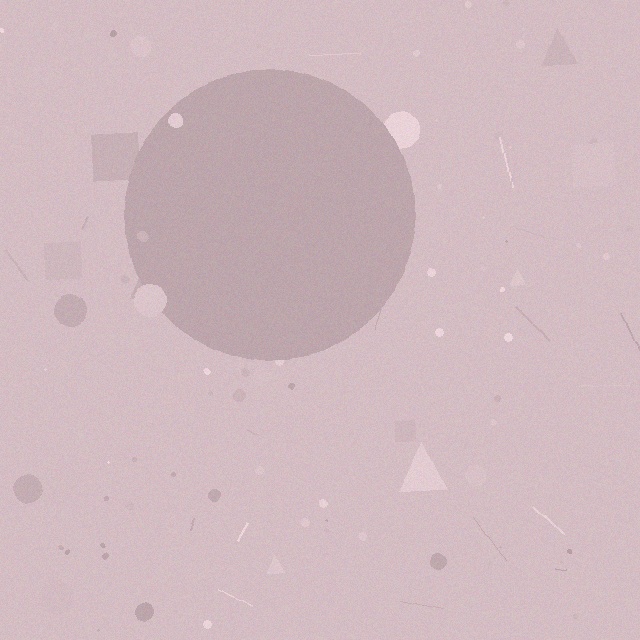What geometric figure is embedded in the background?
A circle is embedded in the background.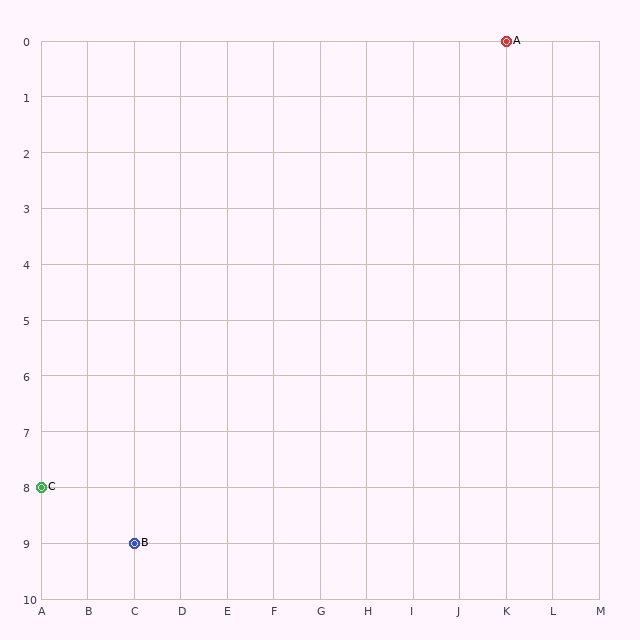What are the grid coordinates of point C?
Point C is at grid coordinates (A, 8).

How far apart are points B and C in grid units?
Points B and C are 2 columns and 1 row apart (about 2.2 grid units diagonally).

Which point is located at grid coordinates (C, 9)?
Point B is at (C, 9).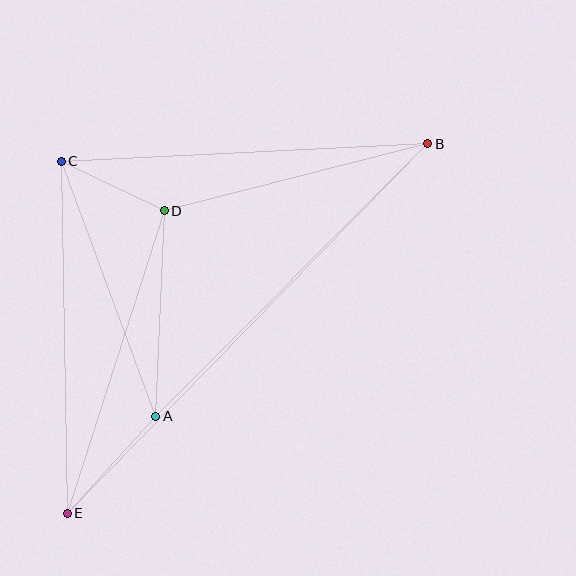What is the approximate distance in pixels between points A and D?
The distance between A and D is approximately 206 pixels.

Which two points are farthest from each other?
Points B and E are farthest from each other.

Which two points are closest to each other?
Points C and D are closest to each other.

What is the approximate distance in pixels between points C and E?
The distance between C and E is approximately 352 pixels.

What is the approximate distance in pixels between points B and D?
The distance between B and D is approximately 272 pixels.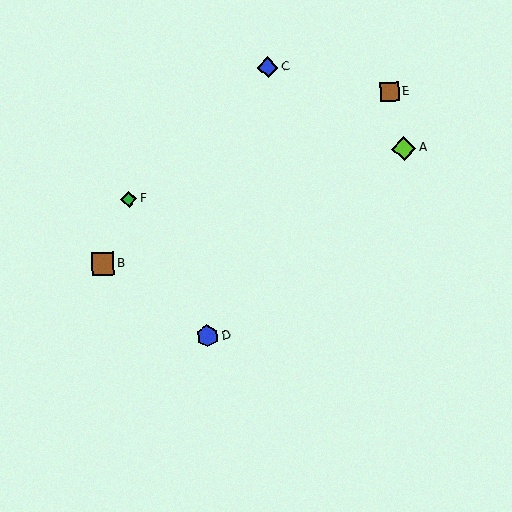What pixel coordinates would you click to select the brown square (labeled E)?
Click at (390, 91) to select the brown square E.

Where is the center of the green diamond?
The center of the green diamond is at (129, 199).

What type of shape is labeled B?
Shape B is a brown square.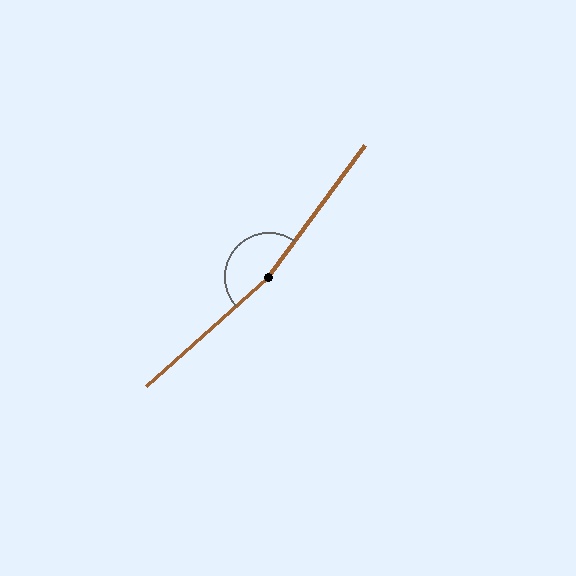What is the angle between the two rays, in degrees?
Approximately 168 degrees.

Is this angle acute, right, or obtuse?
It is obtuse.